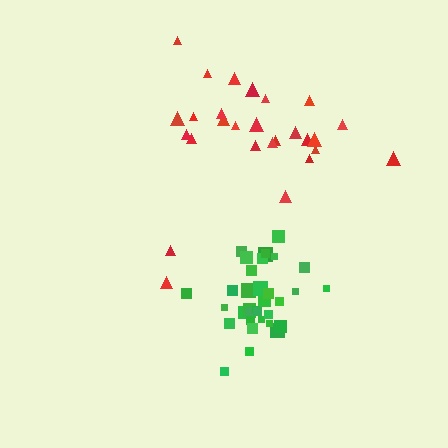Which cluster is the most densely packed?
Green.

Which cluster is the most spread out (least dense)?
Red.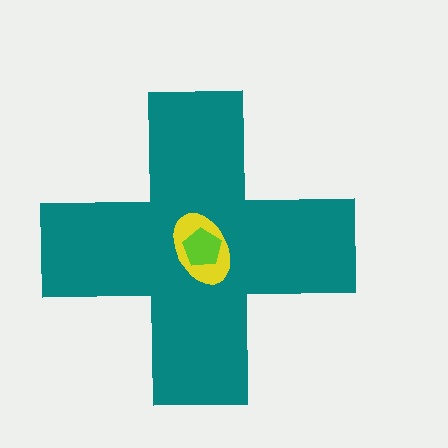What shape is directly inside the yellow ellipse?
The lime pentagon.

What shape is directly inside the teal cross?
The yellow ellipse.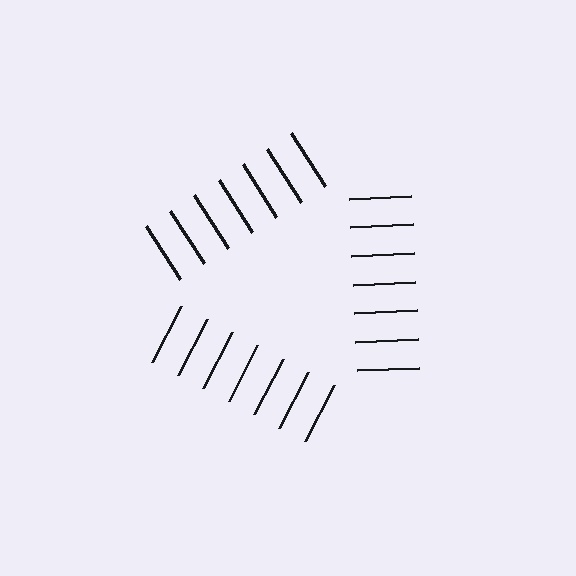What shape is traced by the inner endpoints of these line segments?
An illusory triangle — the line segments terminate on its edges but no continuous stroke is drawn.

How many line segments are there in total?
21 — 7 along each of the 3 edges.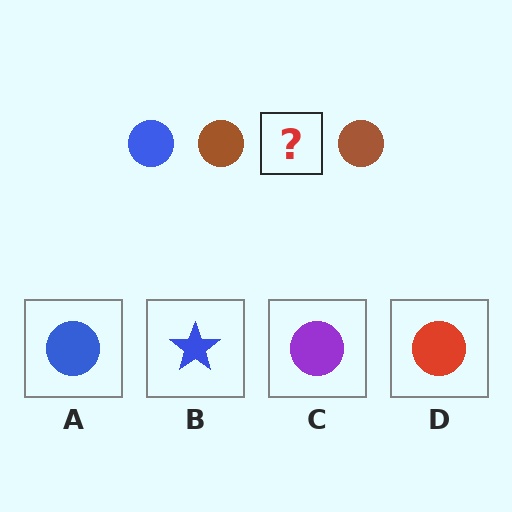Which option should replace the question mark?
Option A.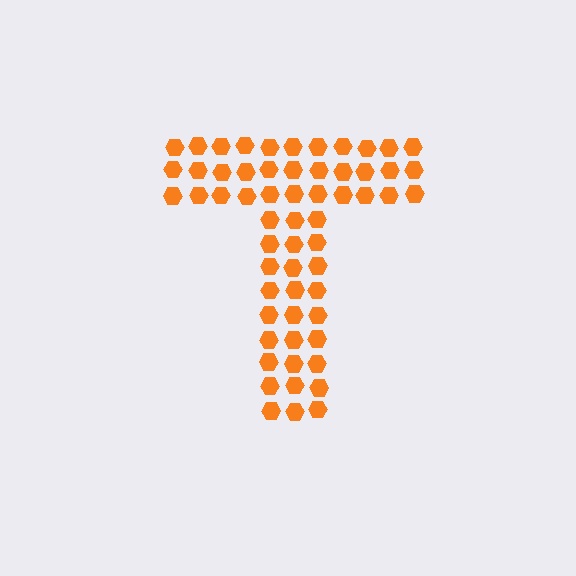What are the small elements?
The small elements are hexagons.